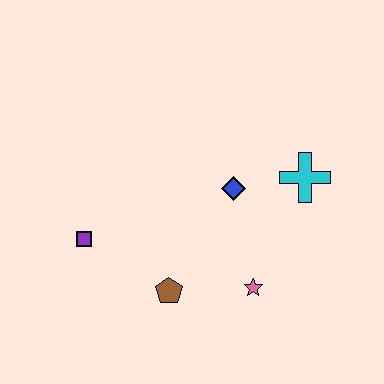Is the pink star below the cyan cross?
Yes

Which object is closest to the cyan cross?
The blue diamond is closest to the cyan cross.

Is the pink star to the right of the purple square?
Yes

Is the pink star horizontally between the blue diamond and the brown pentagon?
No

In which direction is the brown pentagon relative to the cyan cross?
The brown pentagon is to the left of the cyan cross.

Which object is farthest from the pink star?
The purple square is farthest from the pink star.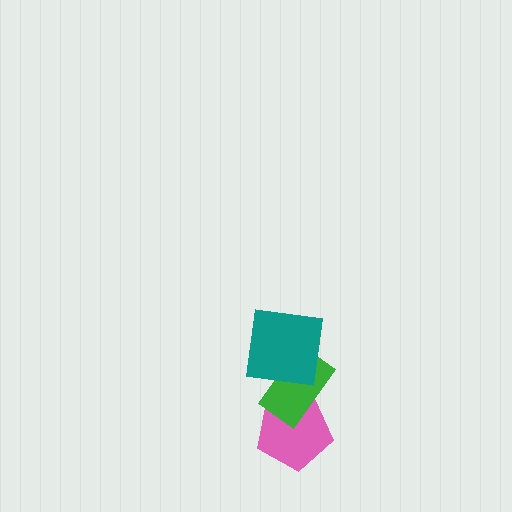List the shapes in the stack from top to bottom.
From top to bottom: the teal square, the green rectangle, the pink pentagon.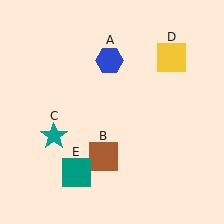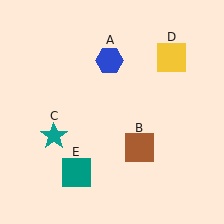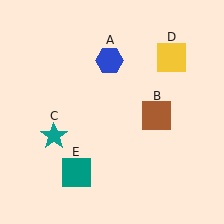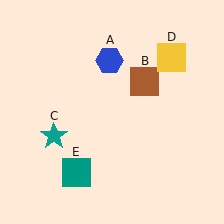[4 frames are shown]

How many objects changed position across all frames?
1 object changed position: brown square (object B).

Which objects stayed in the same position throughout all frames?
Blue hexagon (object A) and teal star (object C) and yellow square (object D) and teal square (object E) remained stationary.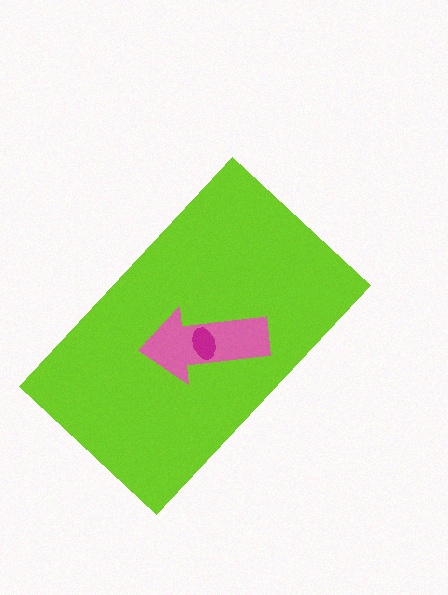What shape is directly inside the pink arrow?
The magenta ellipse.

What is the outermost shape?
The lime rectangle.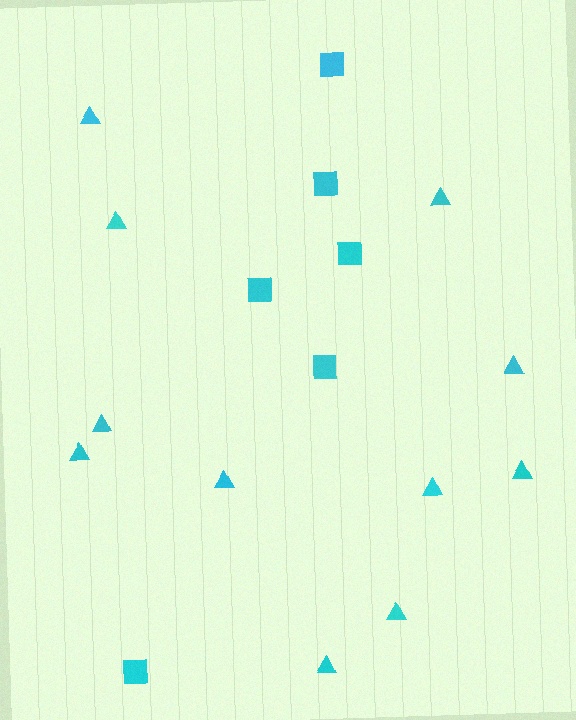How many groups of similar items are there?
There are 2 groups: one group of squares (6) and one group of triangles (11).